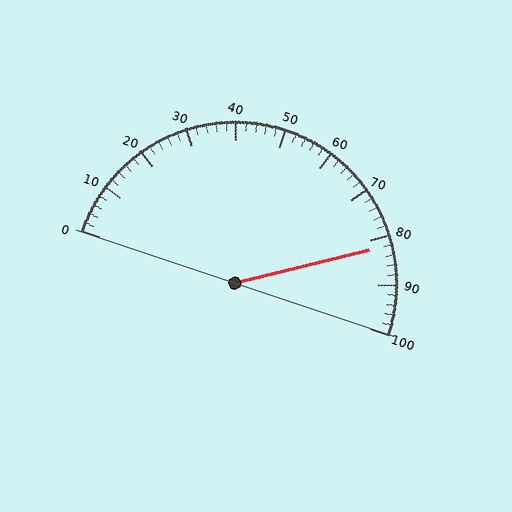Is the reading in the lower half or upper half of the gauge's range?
The reading is in the upper half of the range (0 to 100).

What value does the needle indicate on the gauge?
The needle indicates approximately 82.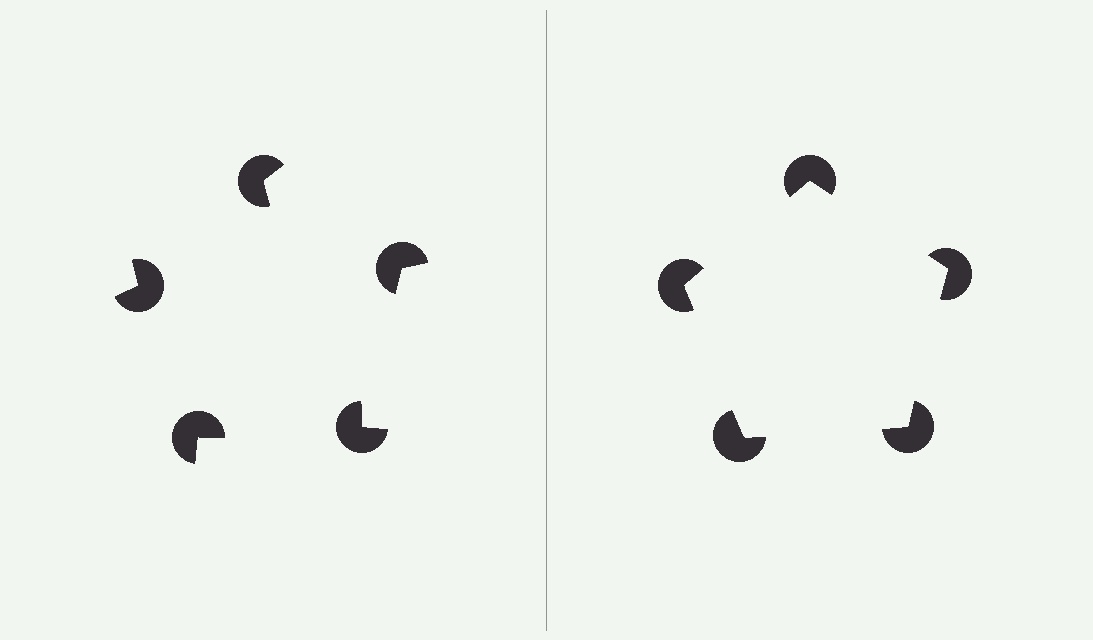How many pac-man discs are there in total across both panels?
10 — 5 on each side.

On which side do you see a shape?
An illusory pentagon appears on the right side. On the left side the wedge cuts are rotated, so no coherent shape forms.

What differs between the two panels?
The pac-man discs are positioned identically on both sides; only the wedge orientations differ. On the right they align to a pentagon; on the left they are misaligned.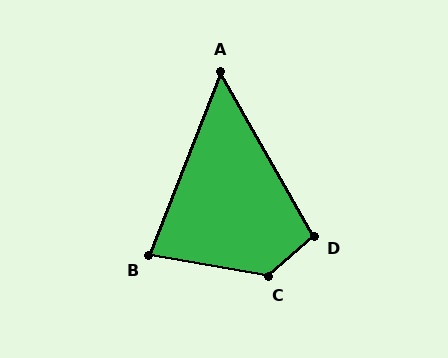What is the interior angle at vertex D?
Approximately 101 degrees (obtuse).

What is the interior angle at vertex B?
Approximately 79 degrees (acute).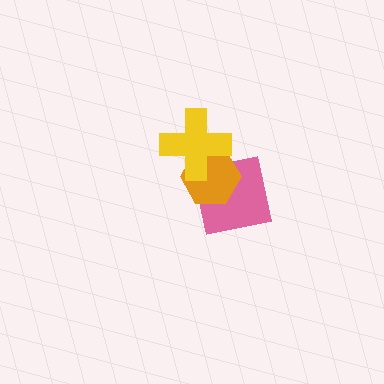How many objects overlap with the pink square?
2 objects overlap with the pink square.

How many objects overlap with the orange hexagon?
2 objects overlap with the orange hexagon.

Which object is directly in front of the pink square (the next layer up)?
The orange hexagon is directly in front of the pink square.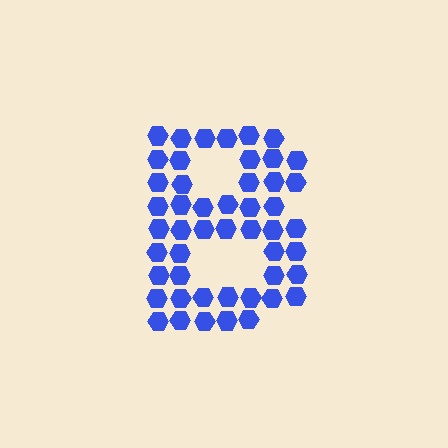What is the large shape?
The large shape is the letter B.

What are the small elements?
The small elements are hexagons.